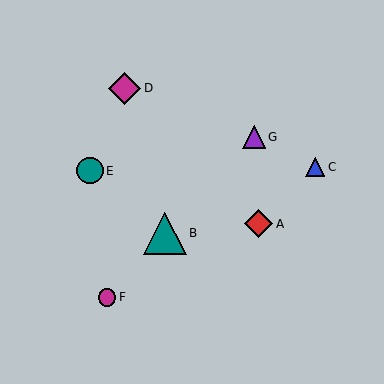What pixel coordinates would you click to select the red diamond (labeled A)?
Click at (259, 224) to select the red diamond A.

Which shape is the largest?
The teal triangle (labeled B) is the largest.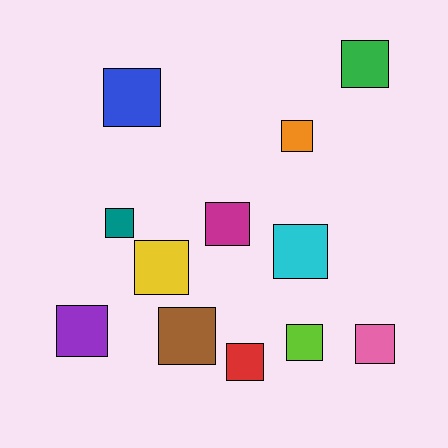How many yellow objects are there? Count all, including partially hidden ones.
There is 1 yellow object.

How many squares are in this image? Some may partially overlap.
There are 12 squares.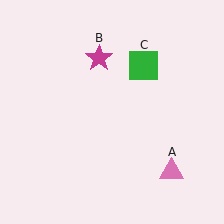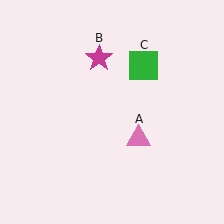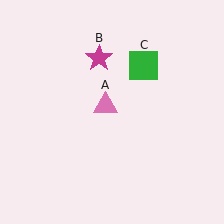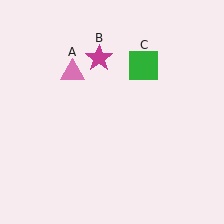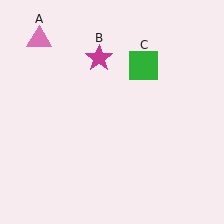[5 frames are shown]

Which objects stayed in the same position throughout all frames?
Magenta star (object B) and green square (object C) remained stationary.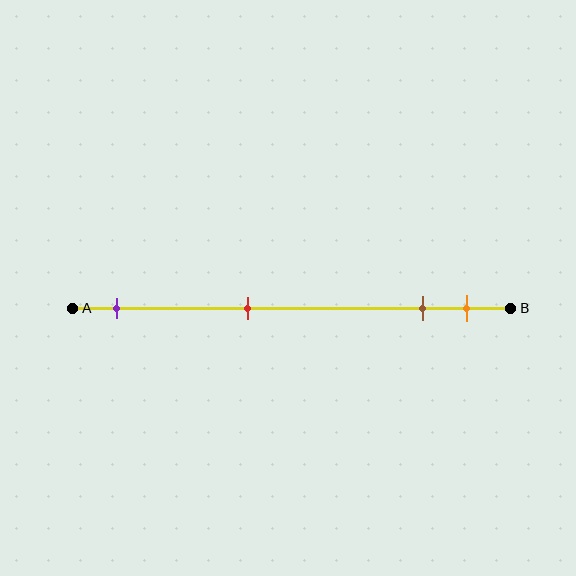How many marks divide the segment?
There are 4 marks dividing the segment.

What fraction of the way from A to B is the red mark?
The red mark is approximately 40% (0.4) of the way from A to B.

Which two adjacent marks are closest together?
The brown and orange marks are the closest adjacent pair.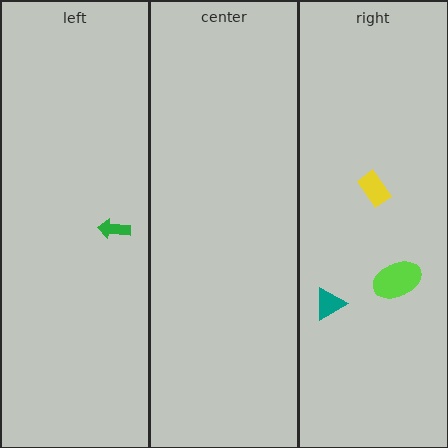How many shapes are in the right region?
3.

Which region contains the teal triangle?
The right region.